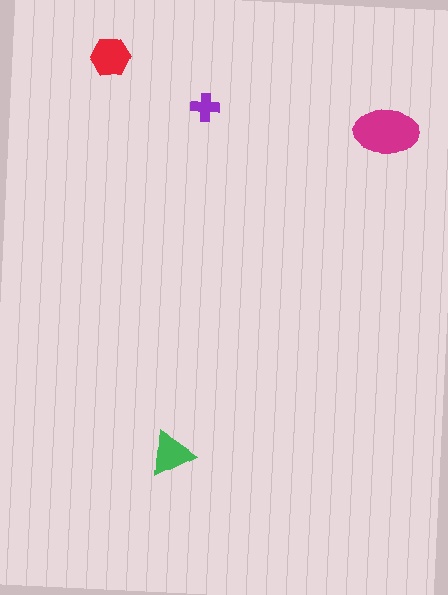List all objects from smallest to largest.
The purple cross, the green triangle, the red hexagon, the magenta ellipse.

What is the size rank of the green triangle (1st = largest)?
3rd.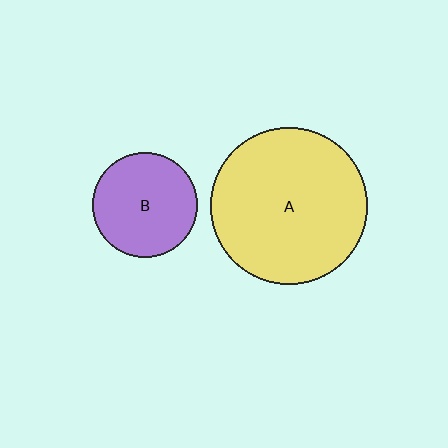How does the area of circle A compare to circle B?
Approximately 2.2 times.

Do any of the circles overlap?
No, none of the circles overlap.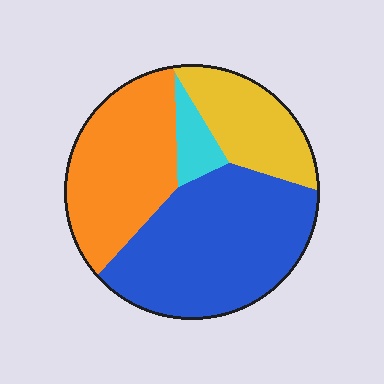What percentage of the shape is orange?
Orange takes up about one third (1/3) of the shape.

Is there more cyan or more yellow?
Yellow.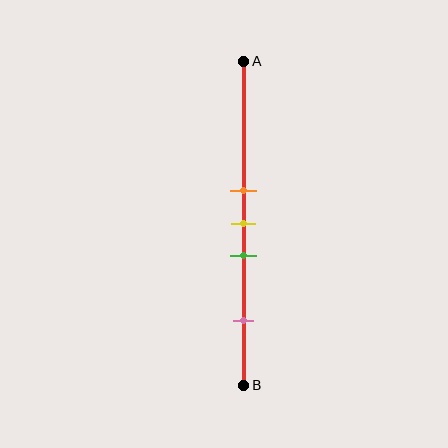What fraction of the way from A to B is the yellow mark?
The yellow mark is approximately 50% (0.5) of the way from A to B.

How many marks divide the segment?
There are 4 marks dividing the segment.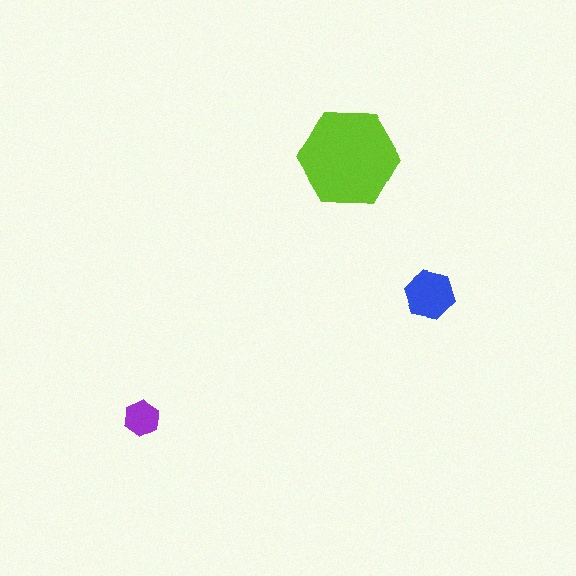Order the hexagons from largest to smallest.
the lime one, the blue one, the purple one.